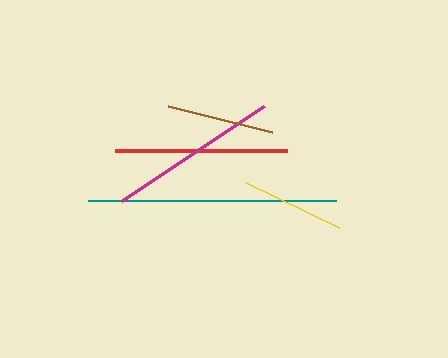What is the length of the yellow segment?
The yellow segment is approximately 104 pixels long.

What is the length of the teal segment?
The teal segment is approximately 248 pixels long.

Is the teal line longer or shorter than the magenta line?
The teal line is longer than the magenta line.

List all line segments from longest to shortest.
From longest to shortest: teal, red, magenta, brown, yellow.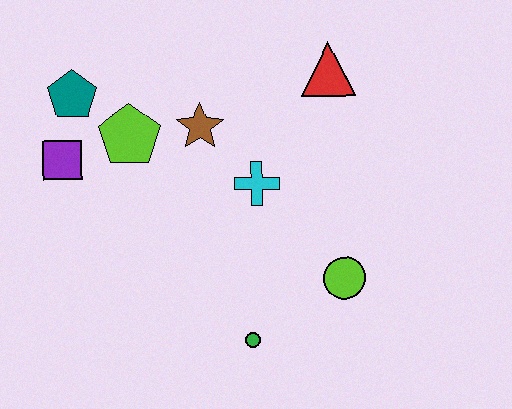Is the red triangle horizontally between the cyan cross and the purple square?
No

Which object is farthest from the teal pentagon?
The lime circle is farthest from the teal pentagon.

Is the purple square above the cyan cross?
Yes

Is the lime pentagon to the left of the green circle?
Yes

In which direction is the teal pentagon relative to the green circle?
The teal pentagon is above the green circle.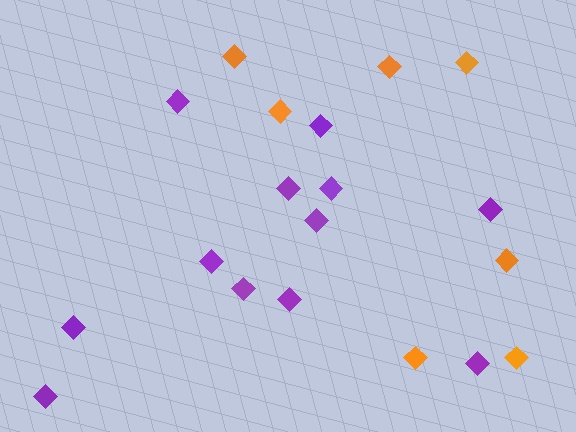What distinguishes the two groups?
There are 2 groups: one group of orange diamonds (7) and one group of purple diamonds (12).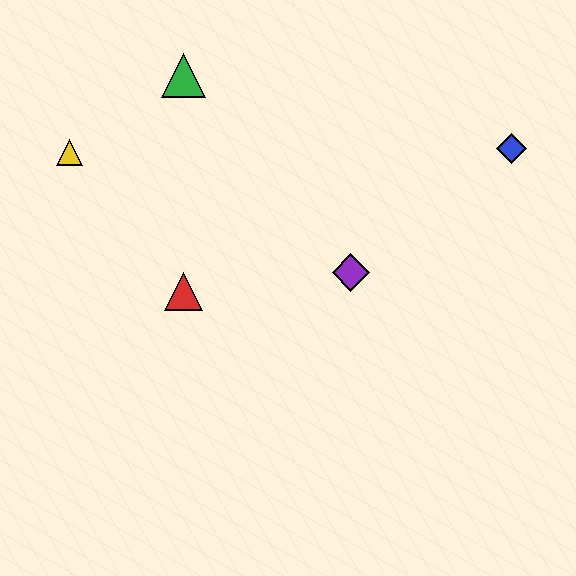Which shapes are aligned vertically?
The red triangle, the green triangle are aligned vertically.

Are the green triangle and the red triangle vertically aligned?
Yes, both are at x≈184.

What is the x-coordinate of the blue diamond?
The blue diamond is at x≈511.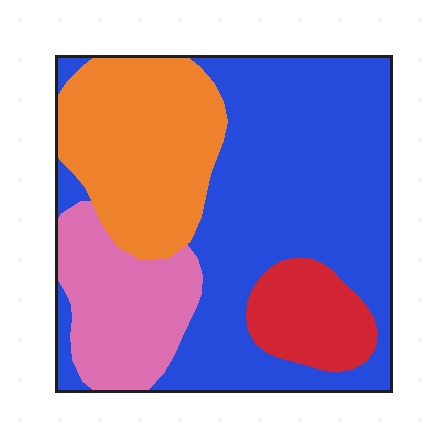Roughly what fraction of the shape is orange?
Orange covers roughly 25% of the shape.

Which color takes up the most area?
Blue, at roughly 50%.